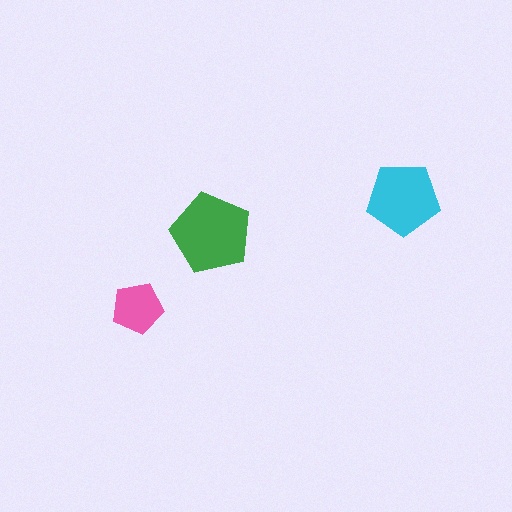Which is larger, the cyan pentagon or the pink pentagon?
The cyan one.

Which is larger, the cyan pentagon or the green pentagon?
The green one.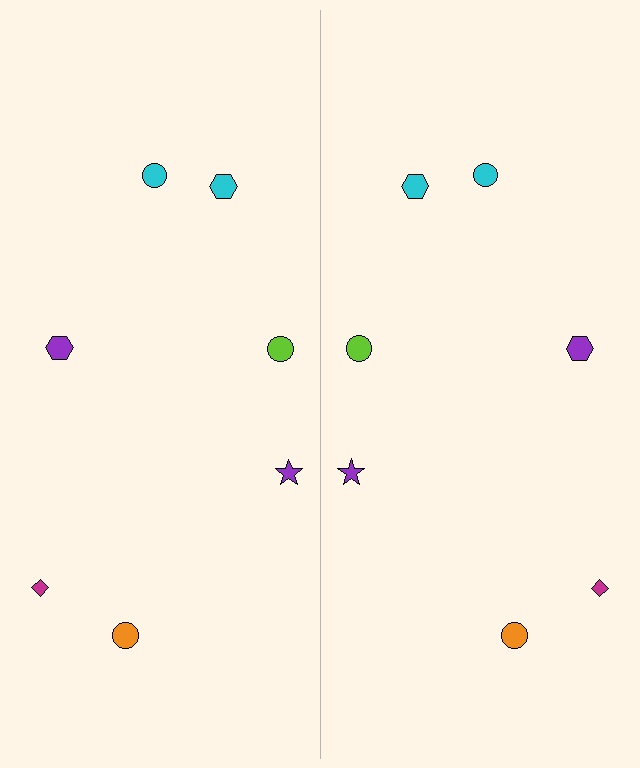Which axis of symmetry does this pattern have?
The pattern has a vertical axis of symmetry running through the center of the image.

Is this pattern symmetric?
Yes, this pattern has bilateral (reflection) symmetry.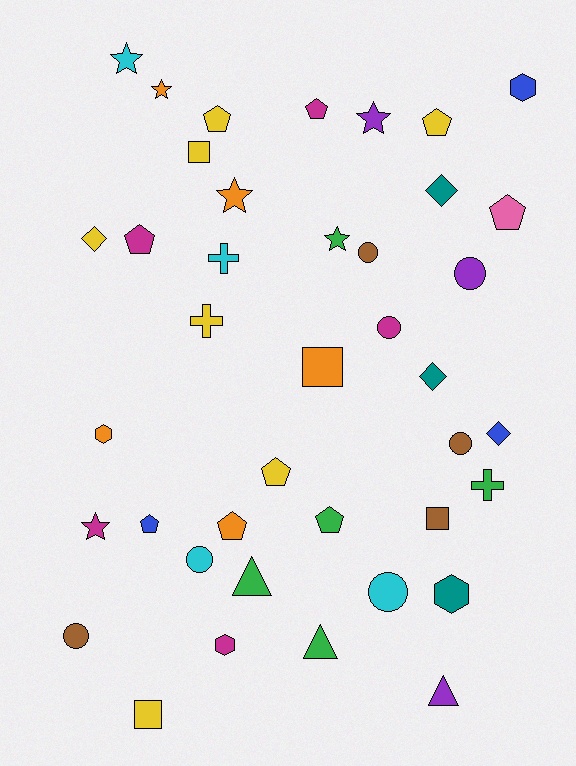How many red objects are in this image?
There are no red objects.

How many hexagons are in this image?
There are 4 hexagons.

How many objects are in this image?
There are 40 objects.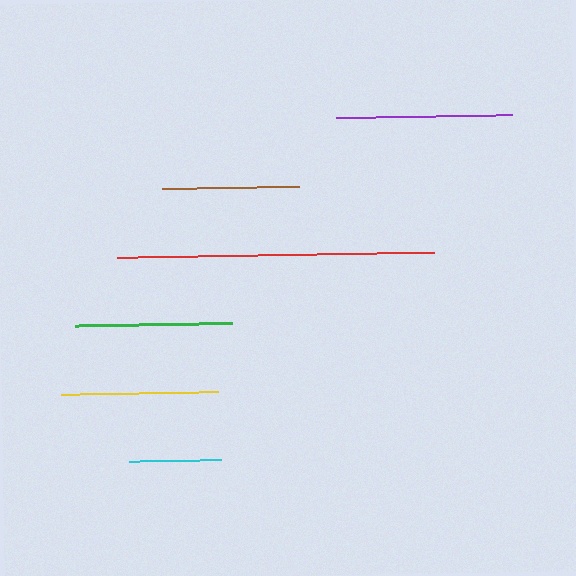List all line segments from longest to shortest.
From longest to shortest: red, purple, yellow, green, brown, cyan.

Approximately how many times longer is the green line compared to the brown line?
The green line is approximately 1.1 times the length of the brown line.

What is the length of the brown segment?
The brown segment is approximately 137 pixels long.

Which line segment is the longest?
The red line is the longest at approximately 317 pixels.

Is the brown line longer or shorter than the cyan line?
The brown line is longer than the cyan line.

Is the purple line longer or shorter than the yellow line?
The purple line is longer than the yellow line.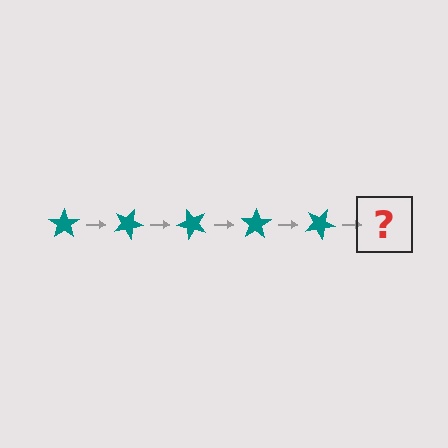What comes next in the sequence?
The next element should be a teal star rotated 125 degrees.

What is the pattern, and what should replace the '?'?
The pattern is that the star rotates 25 degrees each step. The '?' should be a teal star rotated 125 degrees.